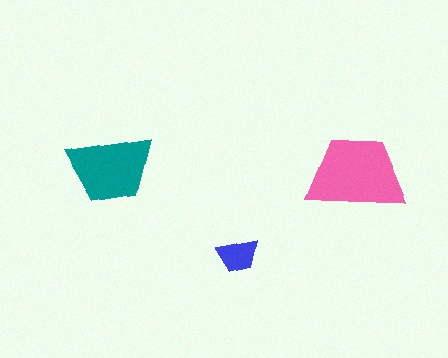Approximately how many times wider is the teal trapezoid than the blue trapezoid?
About 2 times wider.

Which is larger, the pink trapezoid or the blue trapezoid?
The pink one.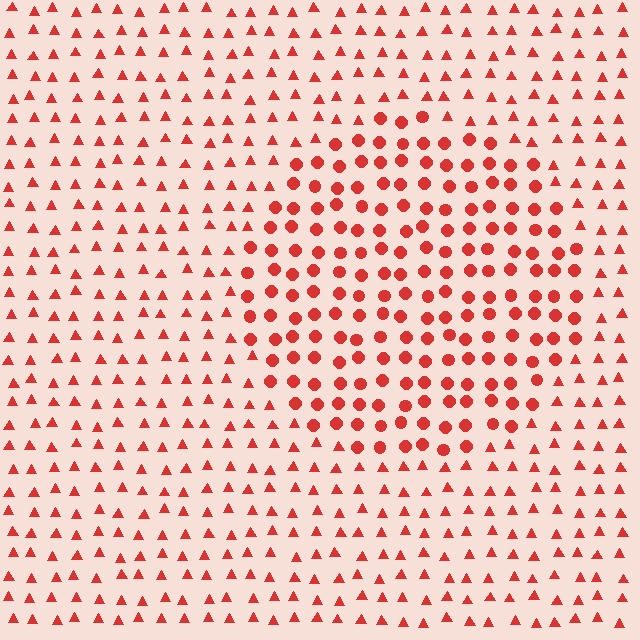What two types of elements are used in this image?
The image uses circles inside the circle region and triangles outside it.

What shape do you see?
I see a circle.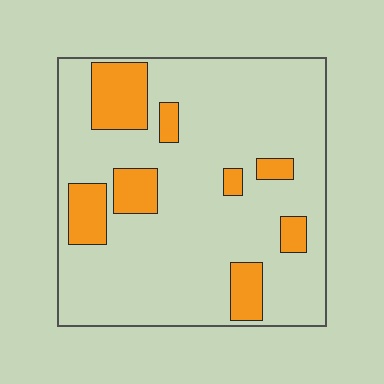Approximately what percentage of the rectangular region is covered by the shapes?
Approximately 20%.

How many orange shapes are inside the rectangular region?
8.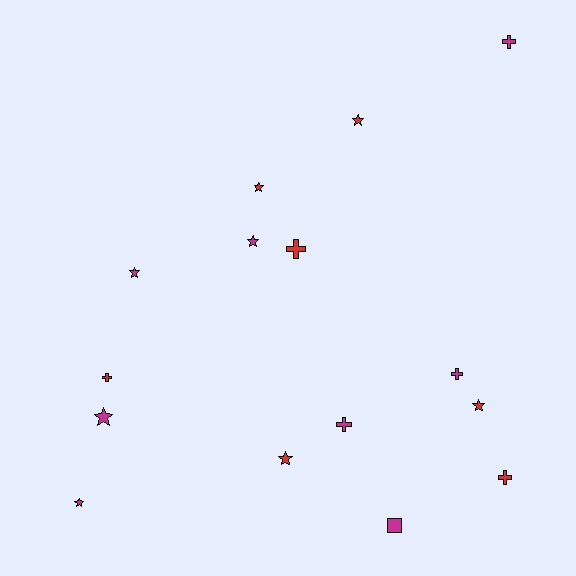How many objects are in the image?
There are 15 objects.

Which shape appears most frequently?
Star, with 8 objects.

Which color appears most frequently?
Magenta, with 8 objects.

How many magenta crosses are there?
There are 3 magenta crosses.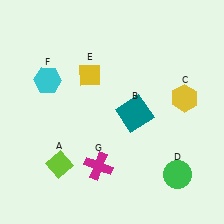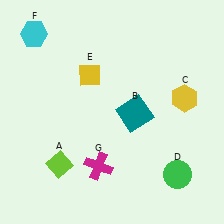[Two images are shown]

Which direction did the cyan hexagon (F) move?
The cyan hexagon (F) moved up.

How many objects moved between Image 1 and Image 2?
1 object moved between the two images.